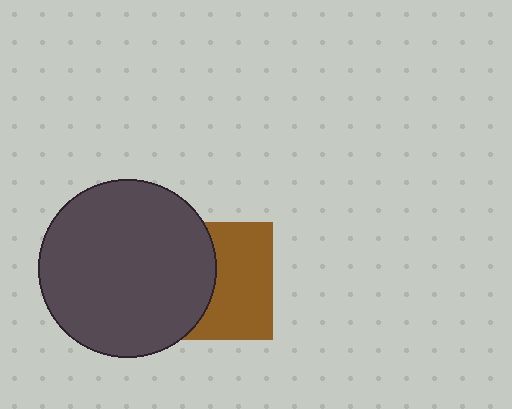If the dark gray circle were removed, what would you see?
You would see the complete brown square.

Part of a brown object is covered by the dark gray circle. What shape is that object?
It is a square.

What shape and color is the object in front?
The object in front is a dark gray circle.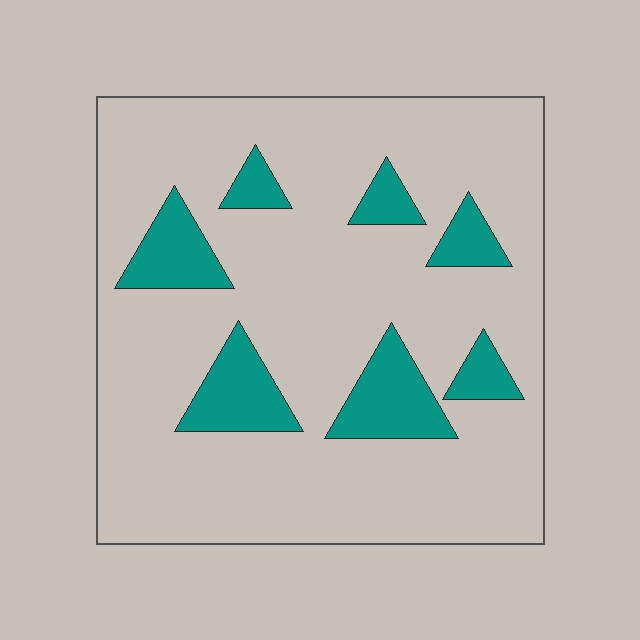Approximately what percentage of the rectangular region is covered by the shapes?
Approximately 15%.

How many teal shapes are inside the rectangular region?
7.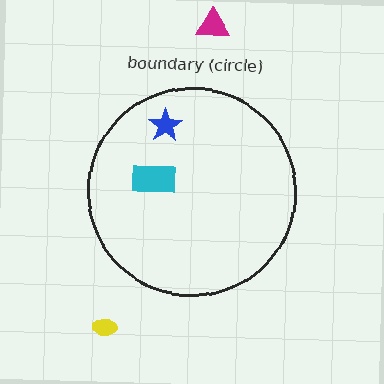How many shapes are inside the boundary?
2 inside, 2 outside.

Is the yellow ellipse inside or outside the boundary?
Outside.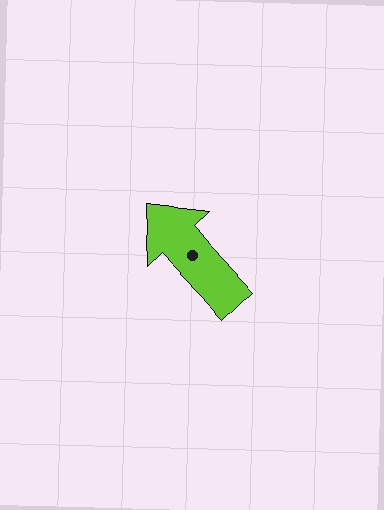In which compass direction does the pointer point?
Northwest.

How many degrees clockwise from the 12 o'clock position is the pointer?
Approximately 318 degrees.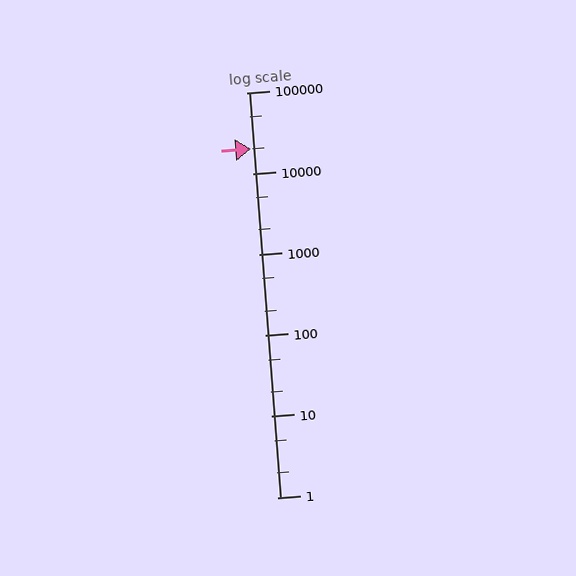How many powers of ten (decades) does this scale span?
The scale spans 5 decades, from 1 to 100000.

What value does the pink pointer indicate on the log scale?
The pointer indicates approximately 20000.